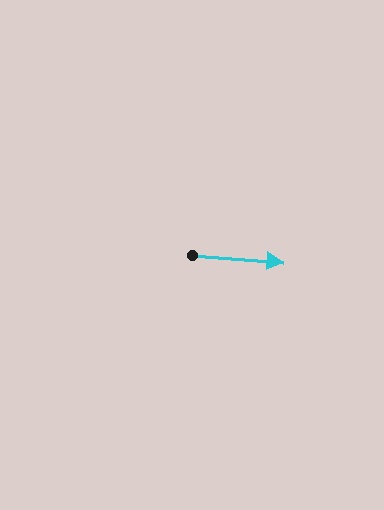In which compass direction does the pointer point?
East.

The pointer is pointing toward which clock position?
Roughly 3 o'clock.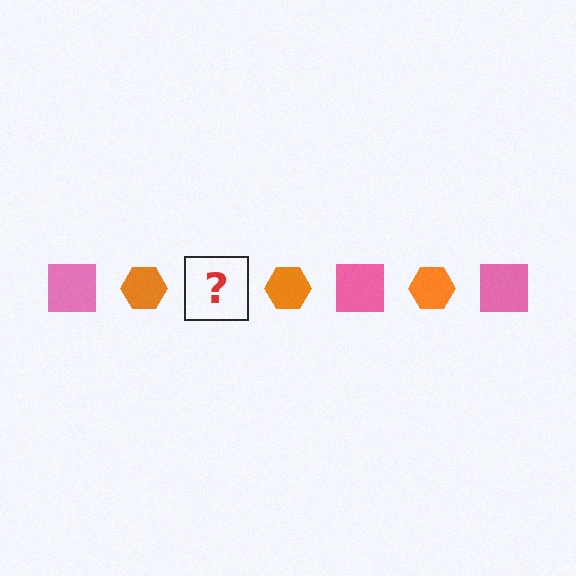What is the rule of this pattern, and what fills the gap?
The rule is that the pattern alternates between pink square and orange hexagon. The gap should be filled with a pink square.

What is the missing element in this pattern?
The missing element is a pink square.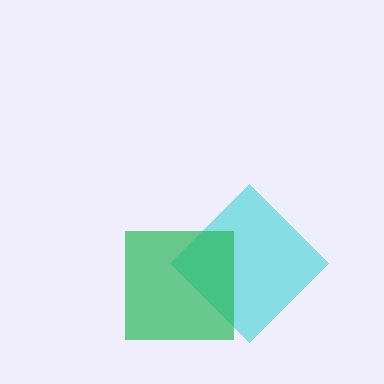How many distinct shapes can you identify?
There are 2 distinct shapes: a cyan diamond, a green square.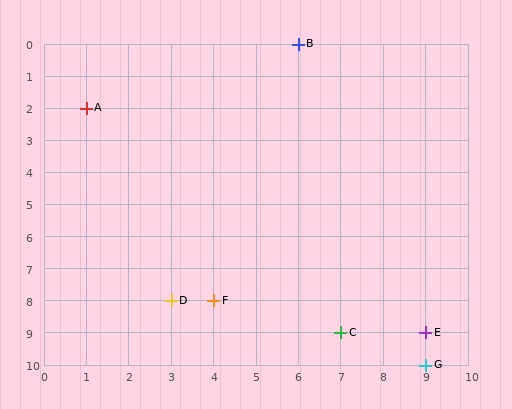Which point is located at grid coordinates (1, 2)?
Point A is at (1, 2).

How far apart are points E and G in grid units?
Points E and G are 1 row apart.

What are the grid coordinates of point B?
Point B is at grid coordinates (6, 0).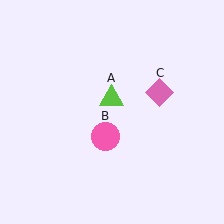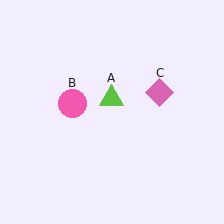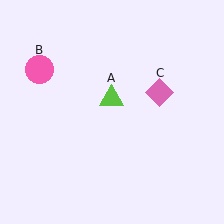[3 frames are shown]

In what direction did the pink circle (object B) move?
The pink circle (object B) moved up and to the left.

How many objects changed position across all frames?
1 object changed position: pink circle (object B).